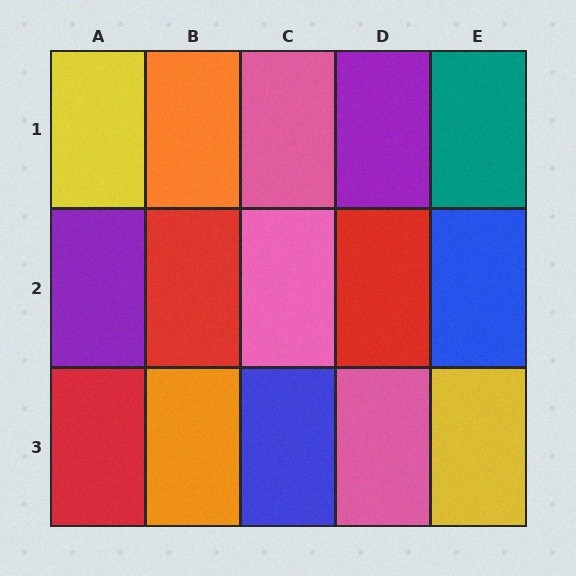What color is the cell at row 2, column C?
Pink.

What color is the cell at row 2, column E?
Blue.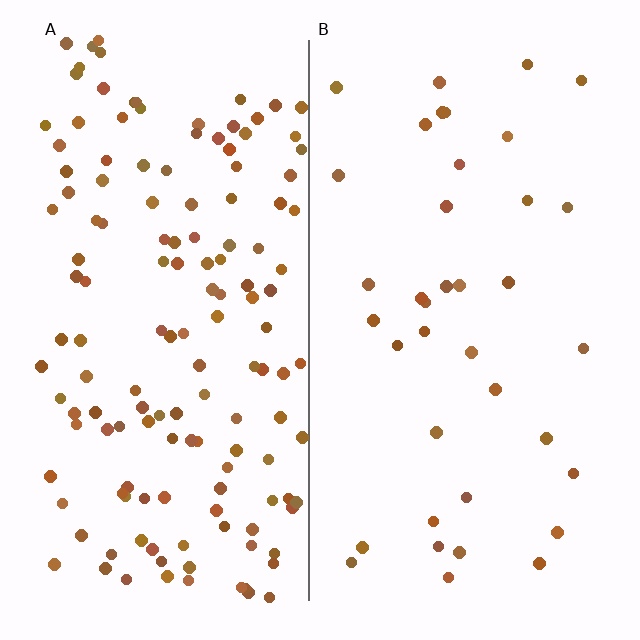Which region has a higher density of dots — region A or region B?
A (the left).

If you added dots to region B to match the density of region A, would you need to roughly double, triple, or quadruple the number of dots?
Approximately quadruple.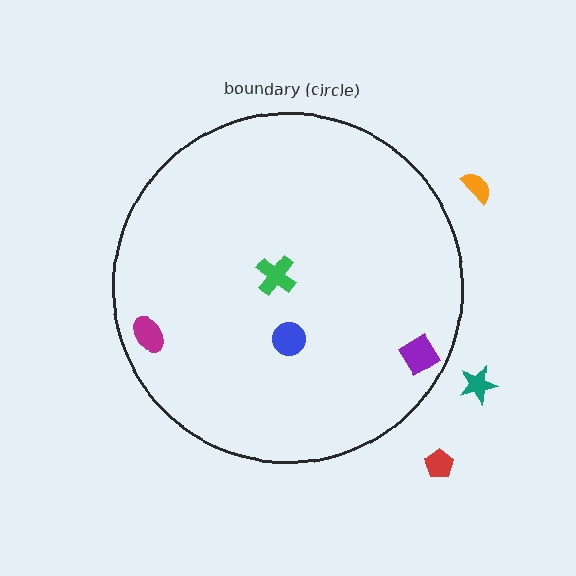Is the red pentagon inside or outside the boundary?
Outside.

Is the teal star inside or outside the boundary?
Outside.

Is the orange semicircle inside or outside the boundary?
Outside.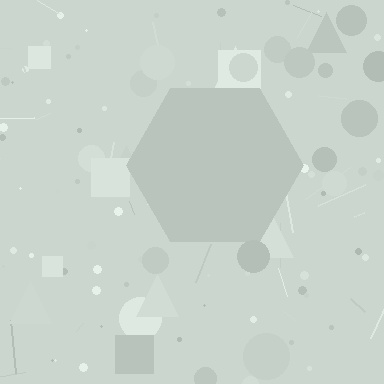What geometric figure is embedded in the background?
A hexagon is embedded in the background.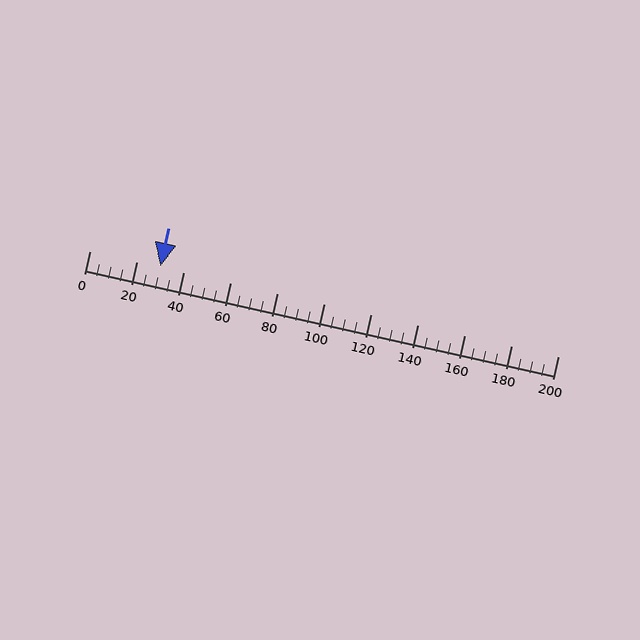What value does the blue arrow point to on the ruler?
The blue arrow points to approximately 30.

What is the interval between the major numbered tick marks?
The major tick marks are spaced 20 units apart.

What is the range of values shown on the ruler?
The ruler shows values from 0 to 200.